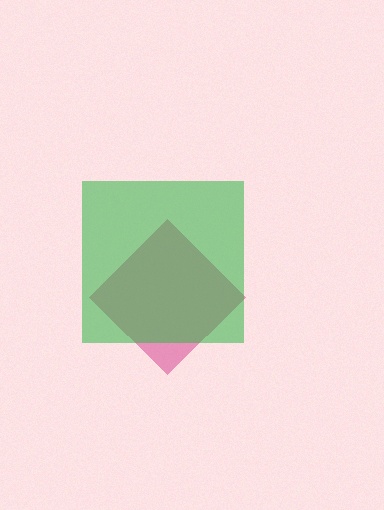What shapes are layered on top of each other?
The layered shapes are: a magenta diamond, a green square.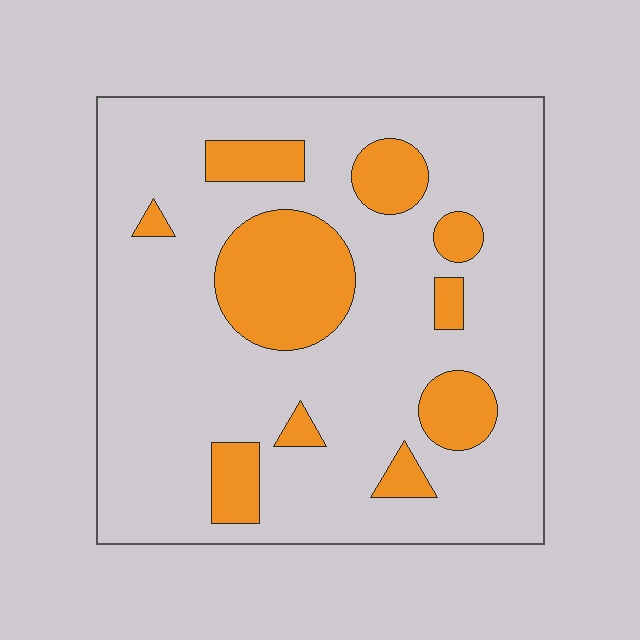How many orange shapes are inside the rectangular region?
10.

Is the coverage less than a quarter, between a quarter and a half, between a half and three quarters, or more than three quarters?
Less than a quarter.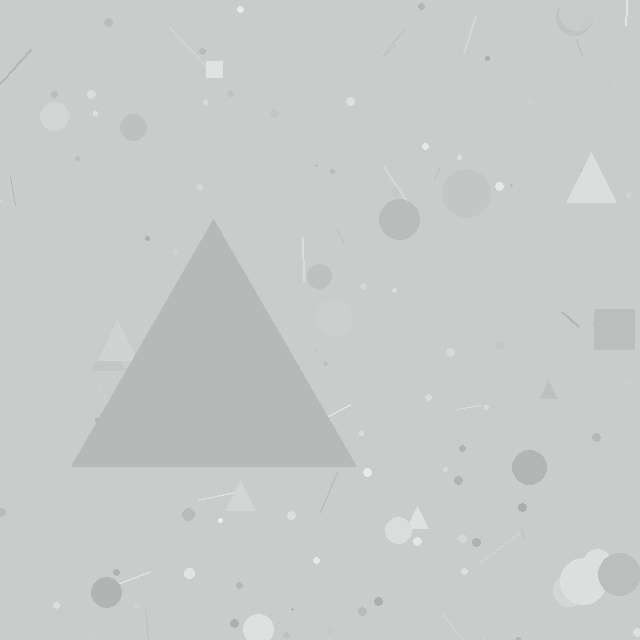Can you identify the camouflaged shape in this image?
The camouflaged shape is a triangle.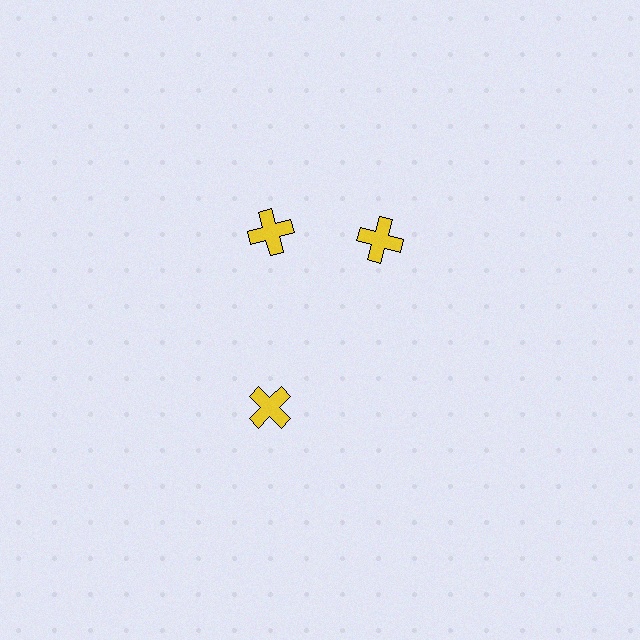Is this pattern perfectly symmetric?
No. The 3 yellow crosses are arranged in a ring, but one element near the 3 o'clock position is rotated out of alignment along the ring, breaking the 3-fold rotational symmetry.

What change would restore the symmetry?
The symmetry would be restored by rotating it back into even spacing with its neighbors so that all 3 crosses sit at equal angles and equal distance from the center.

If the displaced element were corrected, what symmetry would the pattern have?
It would have 3-fold rotational symmetry — the pattern would map onto itself every 120 degrees.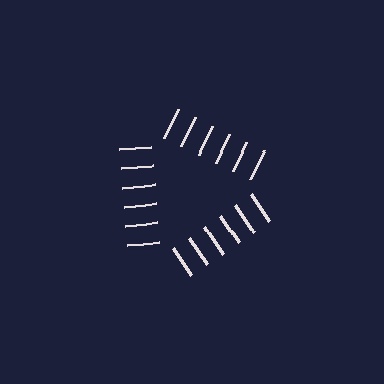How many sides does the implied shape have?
3 sides — the line-ends trace a triangle.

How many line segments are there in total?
18 — 6 along each of the 3 edges.